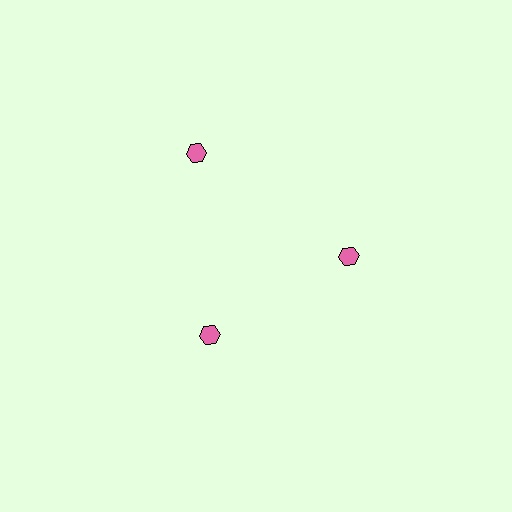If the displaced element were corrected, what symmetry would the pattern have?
It would have 3-fold rotational symmetry — the pattern would map onto itself every 120 degrees.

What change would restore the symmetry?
The symmetry would be restored by moving it inward, back onto the ring so that all 3 hexagons sit at equal angles and equal distance from the center.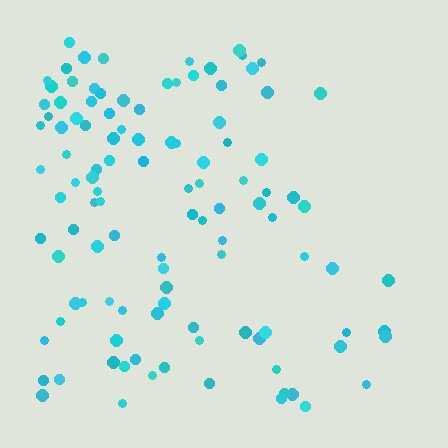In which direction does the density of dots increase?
From right to left, with the left side densest.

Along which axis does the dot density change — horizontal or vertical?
Horizontal.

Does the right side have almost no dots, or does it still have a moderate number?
Still a moderate number, just noticeably fewer than the left.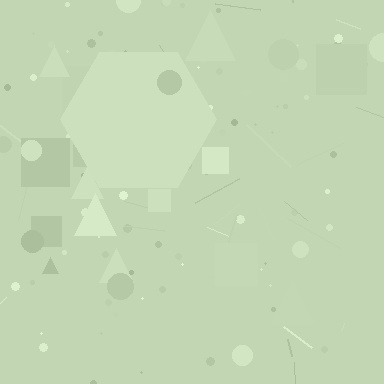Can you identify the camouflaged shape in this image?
The camouflaged shape is a hexagon.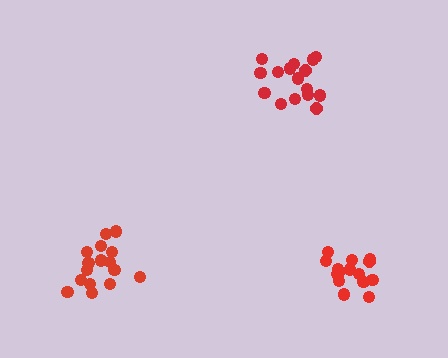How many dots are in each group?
Group 1: 15 dots, Group 2: 16 dots, Group 3: 16 dots (47 total).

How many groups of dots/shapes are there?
There are 3 groups.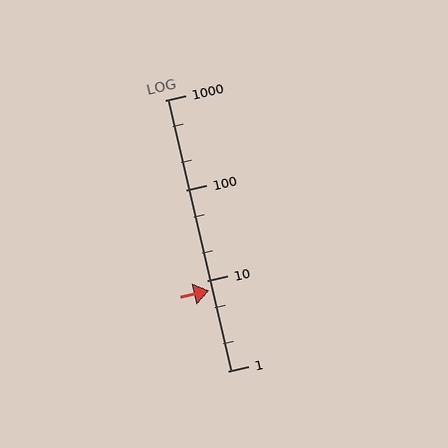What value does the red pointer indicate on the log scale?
The pointer indicates approximately 7.8.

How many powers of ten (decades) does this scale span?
The scale spans 3 decades, from 1 to 1000.